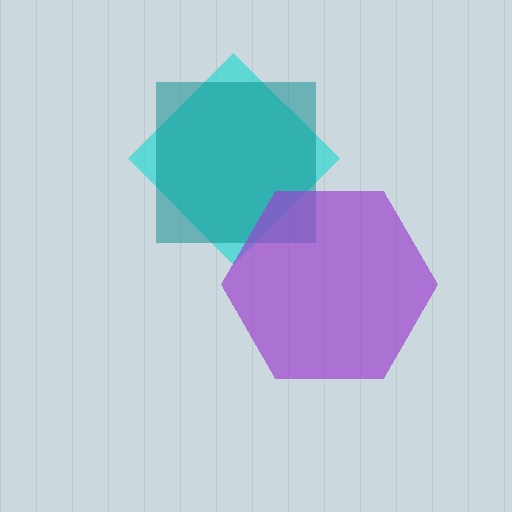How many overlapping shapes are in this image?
There are 3 overlapping shapes in the image.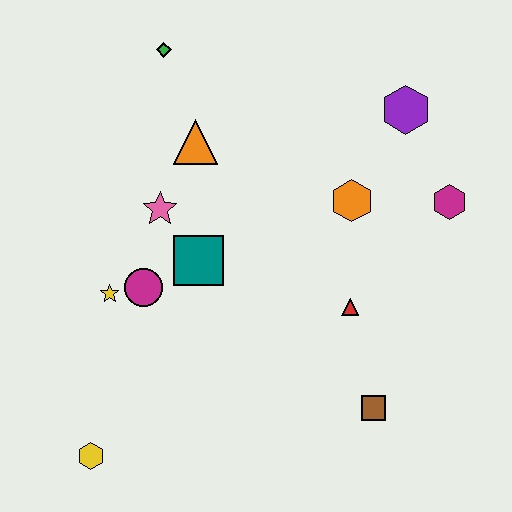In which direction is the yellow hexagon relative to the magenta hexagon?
The yellow hexagon is to the left of the magenta hexagon.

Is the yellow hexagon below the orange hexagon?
Yes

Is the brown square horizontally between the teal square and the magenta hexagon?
Yes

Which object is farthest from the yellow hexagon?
The purple hexagon is farthest from the yellow hexagon.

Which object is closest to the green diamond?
The orange triangle is closest to the green diamond.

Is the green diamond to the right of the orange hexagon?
No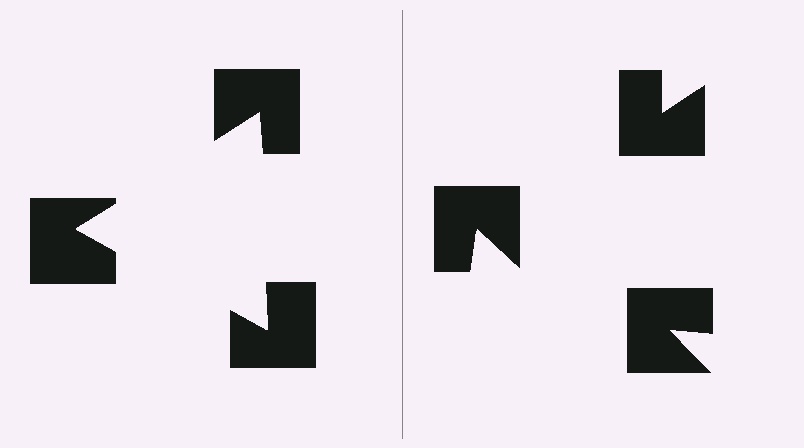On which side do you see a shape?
An illusory triangle appears on the left side. On the right side the wedge cuts are rotated, so no coherent shape forms.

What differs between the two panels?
The notched squares are positioned identically on both sides; only the wedge orientations differ. On the left they align to a triangle; on the right they are misaligned.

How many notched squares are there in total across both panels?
6 — 3 on each side.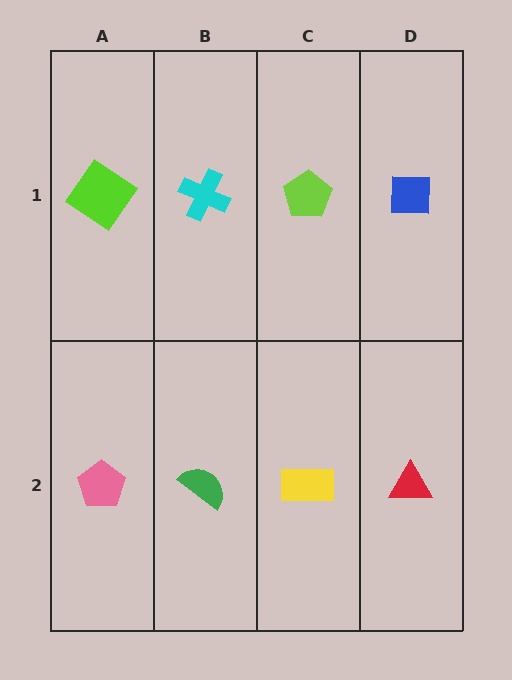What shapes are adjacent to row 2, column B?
A cyan cross (row 1, column B), a pink pentagon (row 2, column A), a yellow rectangle (row 2, column C).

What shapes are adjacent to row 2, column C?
A lime pentagon (row 1, column C), a green semicircle (row 2, column B), a red triangle (row 2, column D).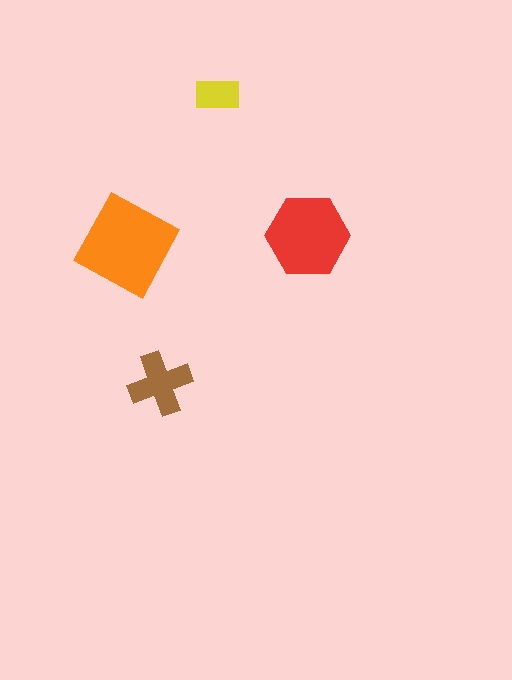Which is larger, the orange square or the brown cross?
The orange square.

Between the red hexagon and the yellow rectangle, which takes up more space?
The red hexagon.